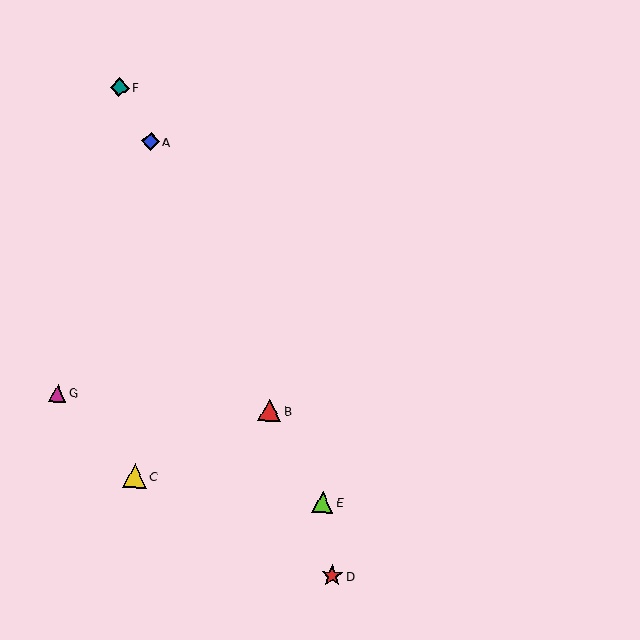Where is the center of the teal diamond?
The center of the teal diamond is at (120, 88).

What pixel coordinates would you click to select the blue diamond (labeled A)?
Click at (150, 142) to select the blue diamond A.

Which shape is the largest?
The yellow triangle (labeled C) is the largest.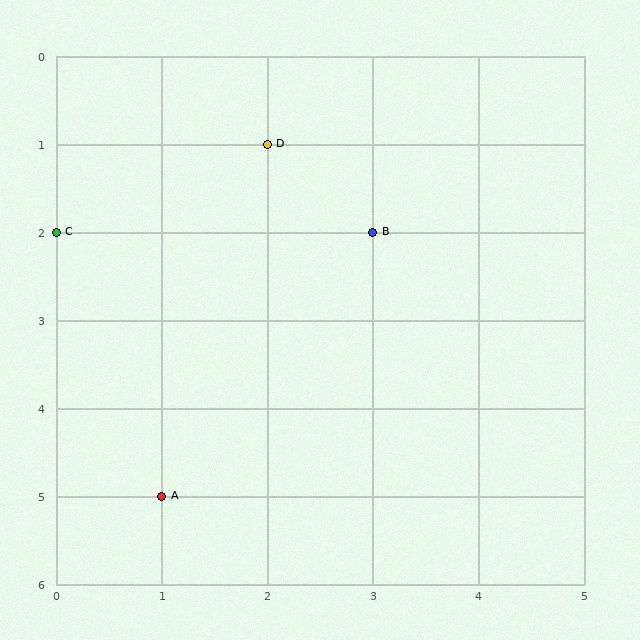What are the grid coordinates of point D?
Point D is at grid coordinates (2, 1).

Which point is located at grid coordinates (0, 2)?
Point C is at (0, 2).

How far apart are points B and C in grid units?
Points B and C are 3 columns apart.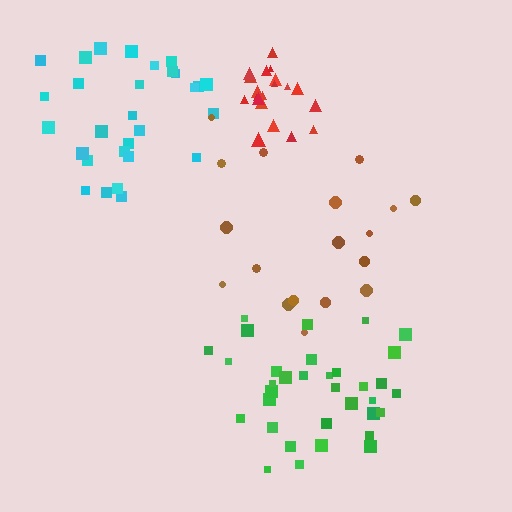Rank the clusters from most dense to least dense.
red, green, cyan, brown.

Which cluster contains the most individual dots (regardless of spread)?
Green (34).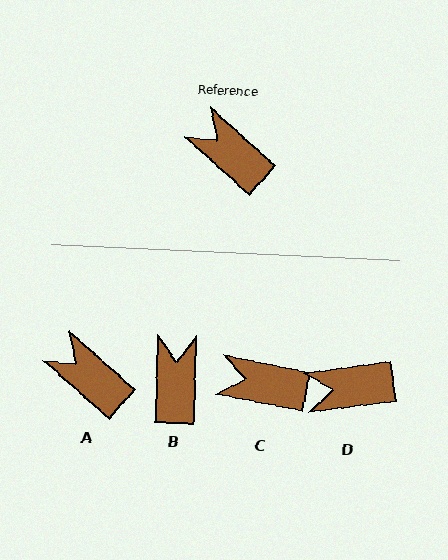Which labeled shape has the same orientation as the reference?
A.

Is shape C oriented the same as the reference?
No, it is off by about 30 degrees.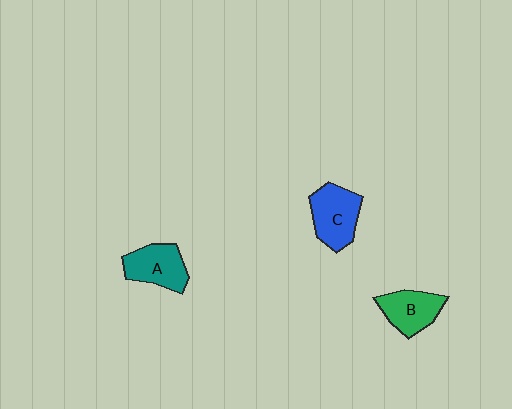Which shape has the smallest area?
Shape B (green).